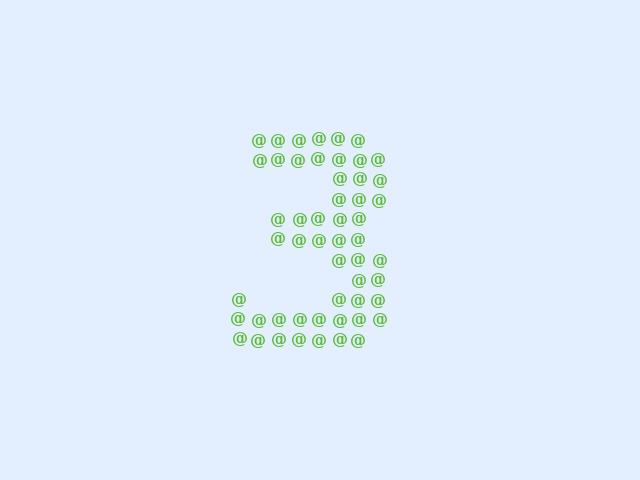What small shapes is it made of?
It is made of small at signs.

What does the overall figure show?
The overall figure shows the digit 3.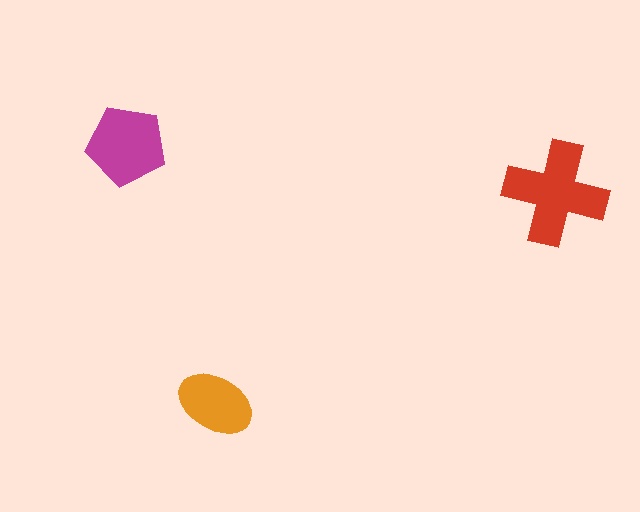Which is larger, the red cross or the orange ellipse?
The red cross.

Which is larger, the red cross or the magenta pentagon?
The red cross.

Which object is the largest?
The red cross.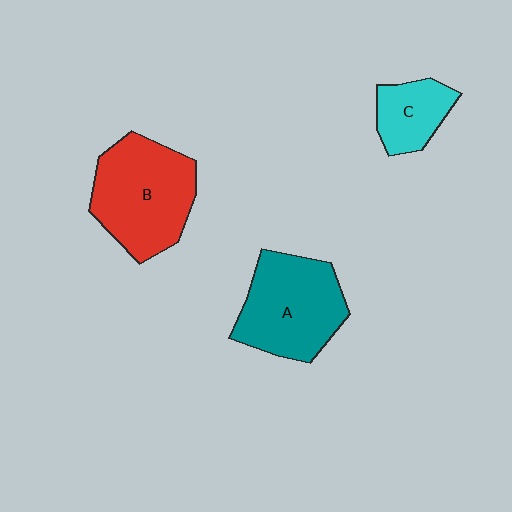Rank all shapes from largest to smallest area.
From largest to smallest: B (red), A (teal), C (cyan).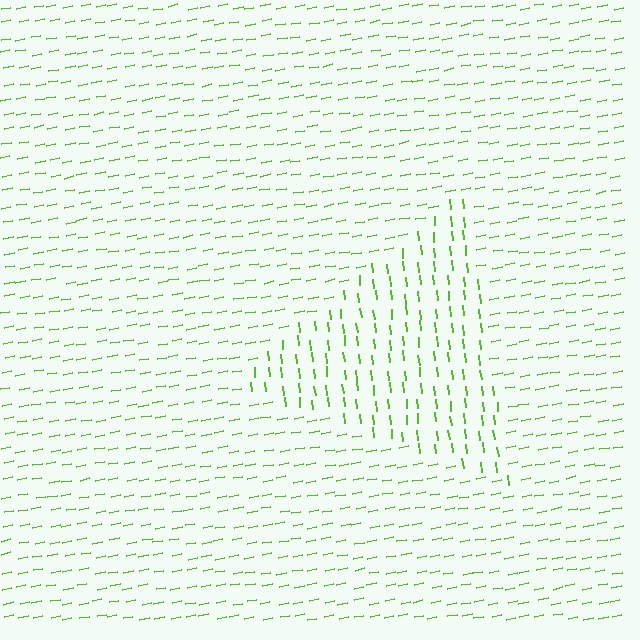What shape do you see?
I see a triangle.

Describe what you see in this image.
The image is filled with small lime line segments. A triangle region in the image has lines oriented differently from the surrounding lines, creating a visible texture boundary.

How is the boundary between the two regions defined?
The boundary is defined purely by a change in line orientation (approximately 85 degrees difference). All lines are the same color and thickness.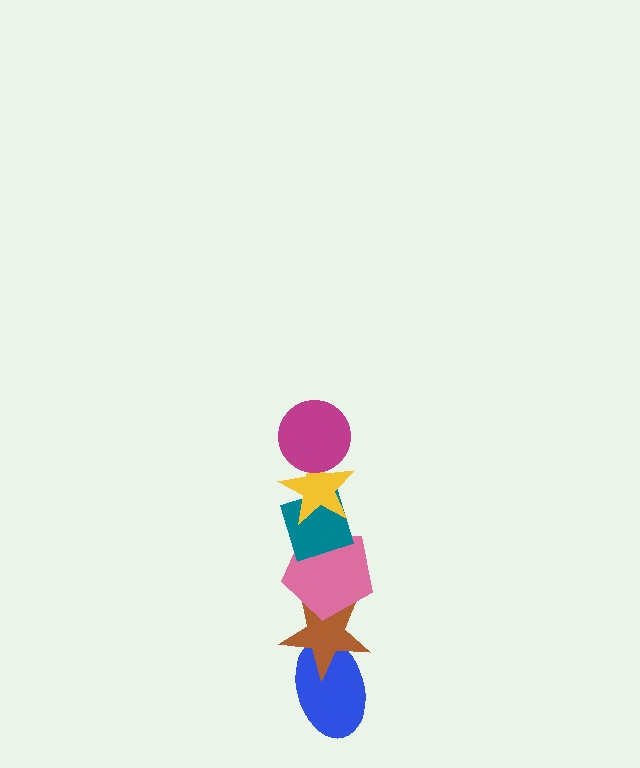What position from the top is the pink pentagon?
The pink pentagon is 4th from the top.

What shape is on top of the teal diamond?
The yellow star is on top of the teal diamond.